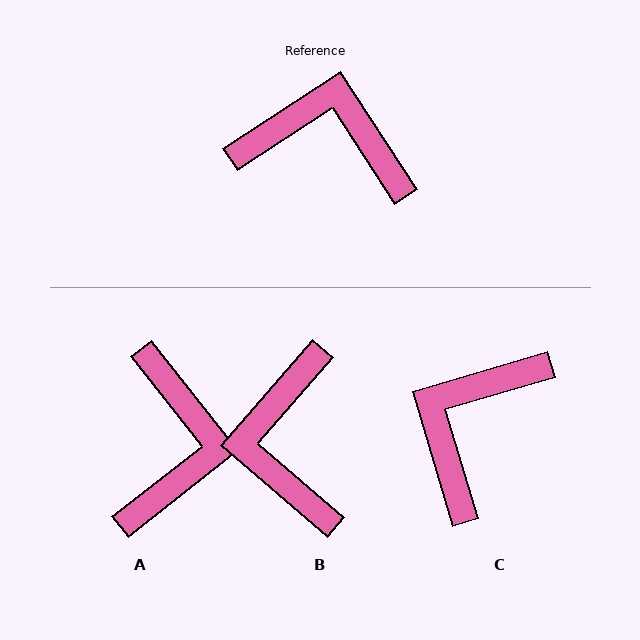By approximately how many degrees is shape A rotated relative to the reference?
Approximately 85 degrees clockwise.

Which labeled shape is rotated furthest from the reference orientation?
B, about 106 degrees away.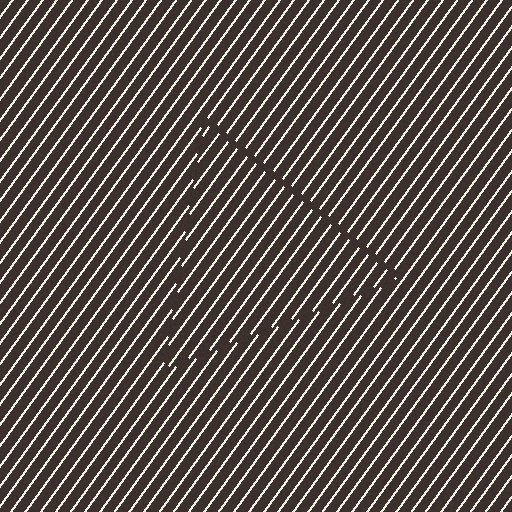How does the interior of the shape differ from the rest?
The interior of the shape contains the same grating, shifted by half a period — the contour is defined by the phase discontinuity where line-ends from the inner and outer gratings abut.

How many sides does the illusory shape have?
3 sides — the line-ends trace a triangle.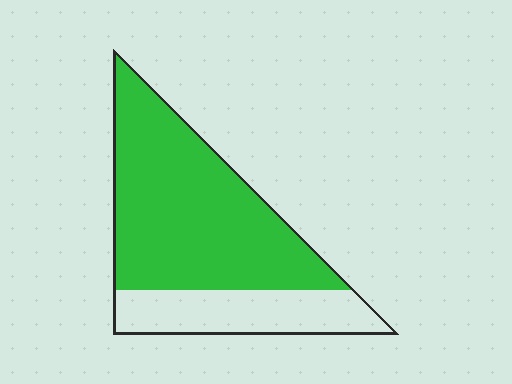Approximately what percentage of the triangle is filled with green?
Approximately 70%.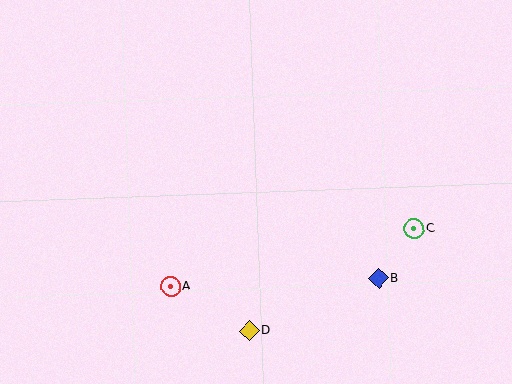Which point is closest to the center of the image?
Point A at (171, 287) is closest to the center.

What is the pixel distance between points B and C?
The distance between B and C is 62 pixels.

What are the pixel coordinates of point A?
Point A is at (171, 287).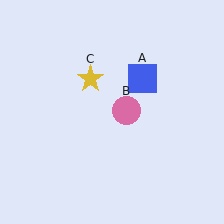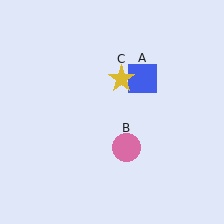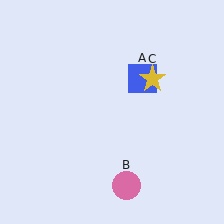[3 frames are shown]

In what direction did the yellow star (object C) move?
The yellow star (object C) moved right.